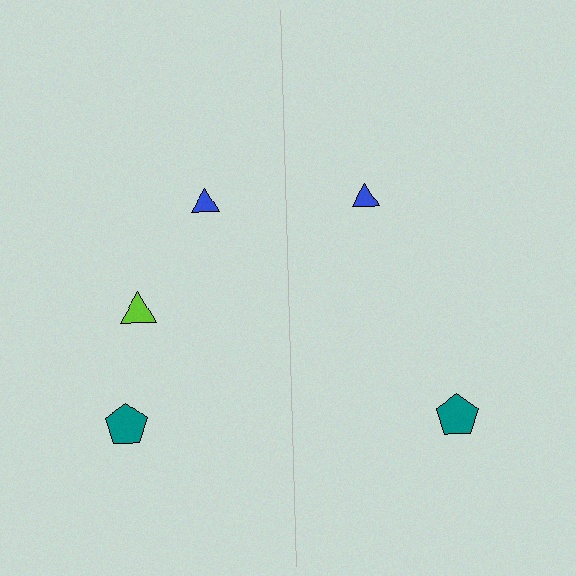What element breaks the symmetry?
A lime triangle is missing from the right side.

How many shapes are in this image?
There are 5 shapes in this image.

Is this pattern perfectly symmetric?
No, the pattern is not perfectly symmetric. A lime triangle is missing from the right side.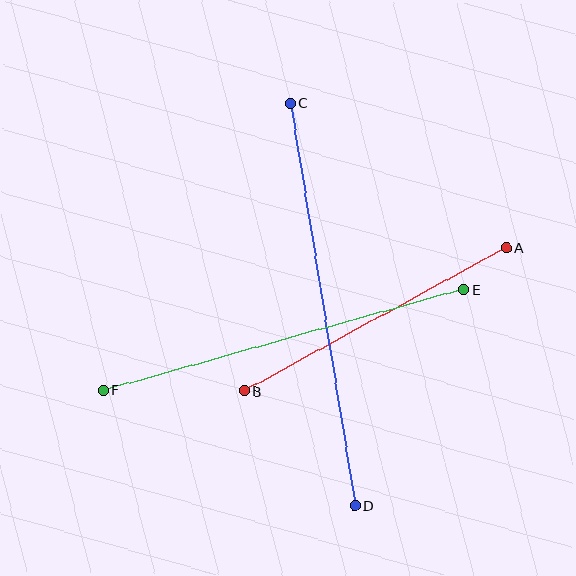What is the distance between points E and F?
The distance is approximately 374 pixels.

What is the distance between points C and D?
The distance is approximately 408 pixels.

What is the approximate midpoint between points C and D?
The midpoint is at approximately (322, 305) pixels.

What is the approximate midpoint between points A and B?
The midpoint is at approximately (375, 319) pixels.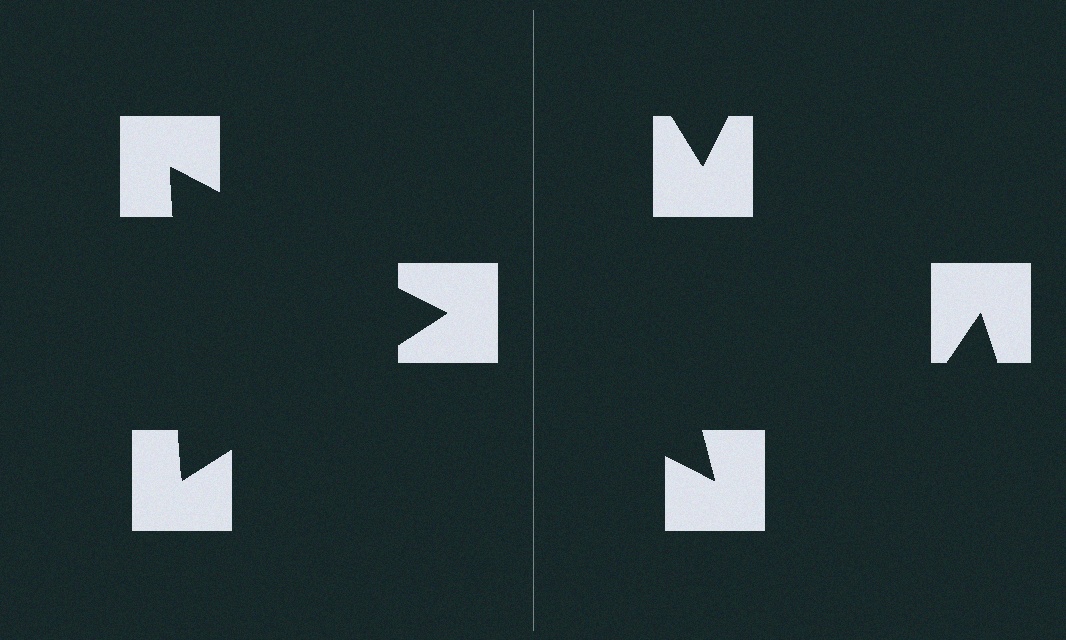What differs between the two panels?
The notched squares are positioned identically on both sides; only the wedge orientations differ. On the left they align to a triangle; on the right they are misaligned.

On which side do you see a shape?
An illusory triangle appears on the left side. On the right side the wedge cuts are rotated, so no coherent shape forms.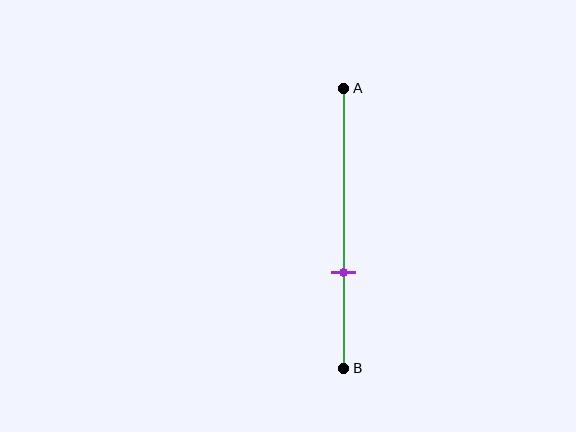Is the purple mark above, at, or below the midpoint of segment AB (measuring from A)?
The purple mark is below the midpoint of segment AB.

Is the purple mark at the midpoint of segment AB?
No, the mark is at about 65% from A, not at the 50% midpoint.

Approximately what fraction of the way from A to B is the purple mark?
The purple mark is approximately 65% of the way from A to B.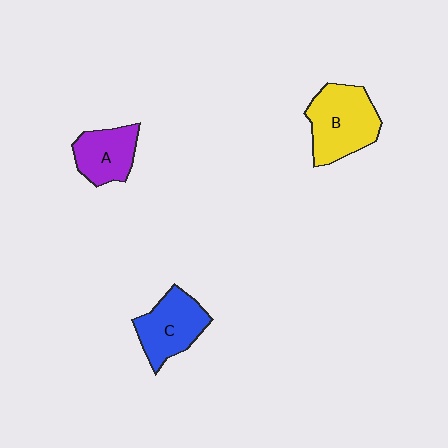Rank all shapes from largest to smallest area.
From largest to smallest: B (yellow), C (blue), A (purple).